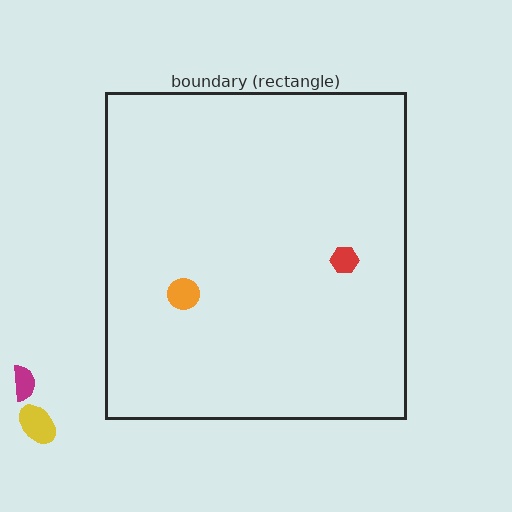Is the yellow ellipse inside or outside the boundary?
Outside.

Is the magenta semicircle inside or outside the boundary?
Outside.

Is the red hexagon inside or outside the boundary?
Inside.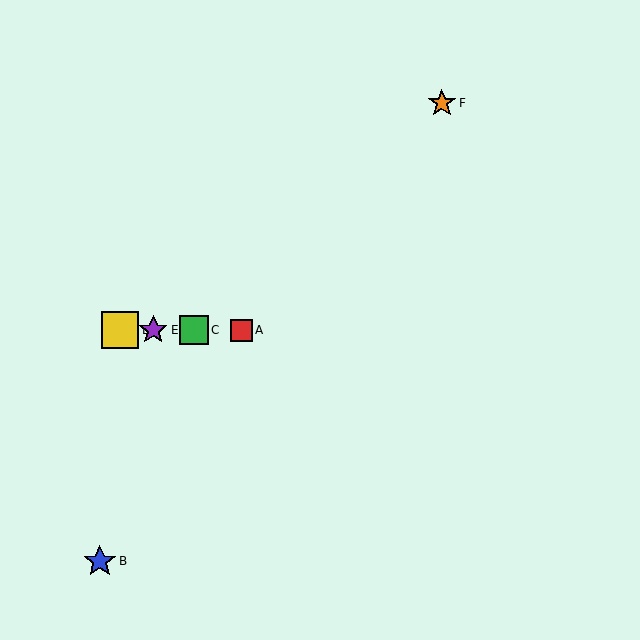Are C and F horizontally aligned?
No, C is at y≈330 and F is at y≈103.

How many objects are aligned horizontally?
4 objects (A, C, D, E) are aligned horizontally.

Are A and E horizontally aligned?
Yes, both are at y≈330.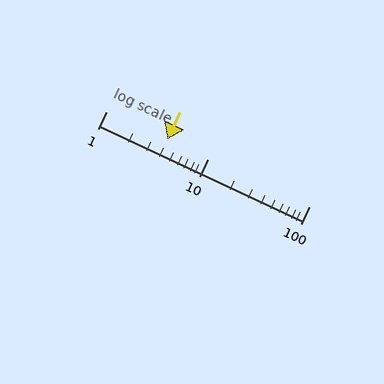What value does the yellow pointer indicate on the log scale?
The pointer indicates approximately 4.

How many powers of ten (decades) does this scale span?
The scale spans 2 decades, from 1 to 100.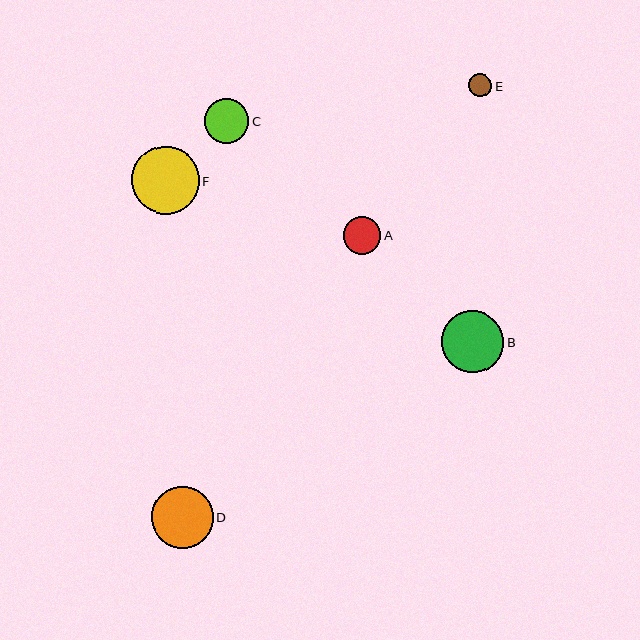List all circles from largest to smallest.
From largest to smallest: F, D, B, C, A, E.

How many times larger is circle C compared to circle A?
Circle C is approximately 1.2 times the size of circle A.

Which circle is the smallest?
Circle E is the smallest with a size of approximately 23 pixels.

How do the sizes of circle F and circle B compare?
Circle F and circle B are approximately the same size.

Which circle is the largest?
Circle F is the largest with a size of approximately 68 pixels.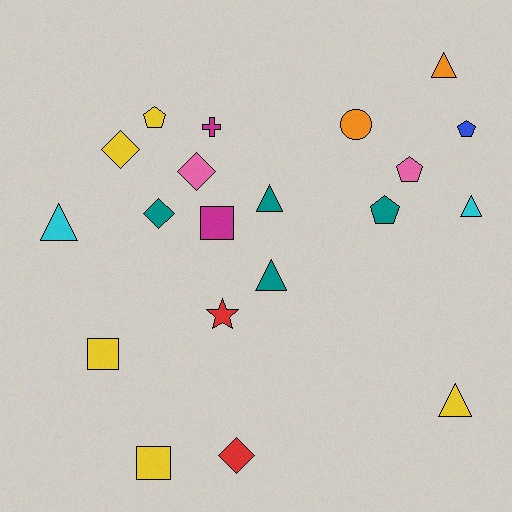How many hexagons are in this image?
There are no hexagons.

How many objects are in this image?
There are 20 objects.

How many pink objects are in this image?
There are 2 pink objects.